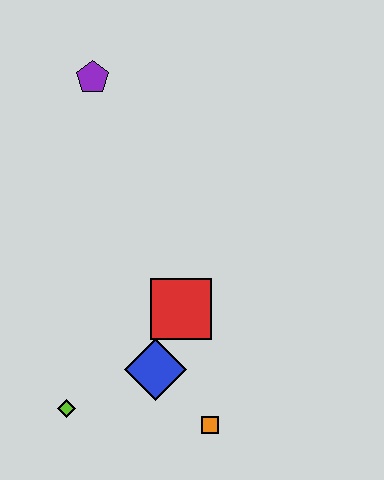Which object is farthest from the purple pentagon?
The orange square is farthest from the purple pentagon.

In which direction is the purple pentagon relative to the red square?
The purple pentagon is above the red square.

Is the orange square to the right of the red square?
Yes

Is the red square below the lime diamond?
No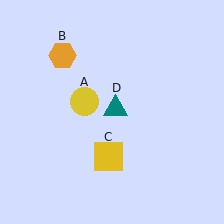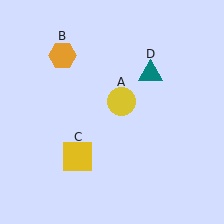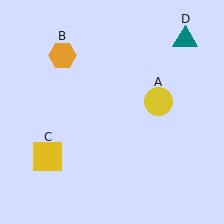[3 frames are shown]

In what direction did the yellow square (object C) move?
The yellow square (object C) moved left.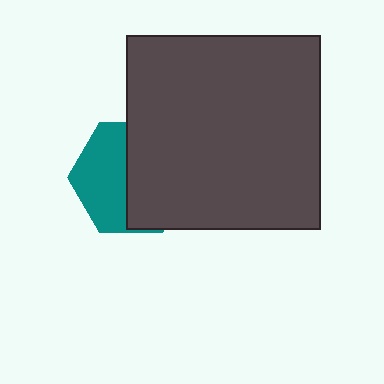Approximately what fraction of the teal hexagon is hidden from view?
Roughly 54% of the teal hexagon is hidden behind the dark gray square.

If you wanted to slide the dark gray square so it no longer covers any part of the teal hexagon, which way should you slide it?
Slide it right — that is the most direct way to separate the two shapes.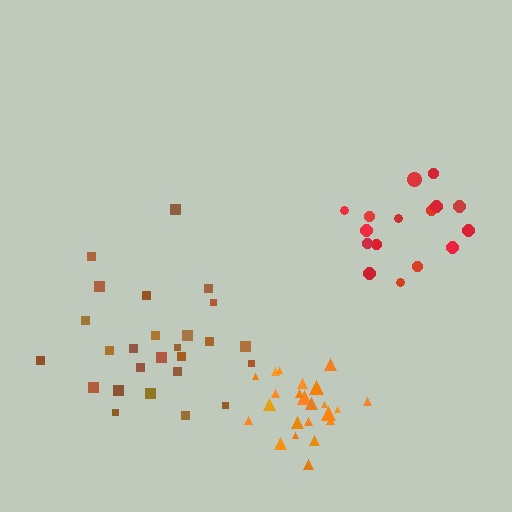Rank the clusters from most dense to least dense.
orange, red, brown.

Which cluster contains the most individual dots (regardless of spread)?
Brown (26).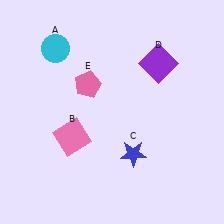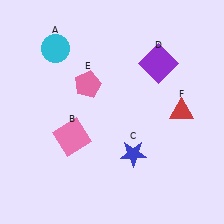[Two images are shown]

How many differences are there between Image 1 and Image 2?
There is 1 difference between the two images.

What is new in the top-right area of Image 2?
A red triangle (F) was added in the top-right area of Image 2.